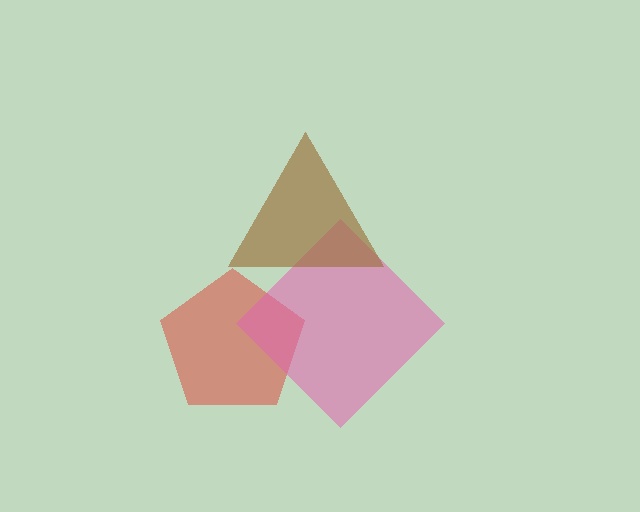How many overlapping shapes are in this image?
There are 3 overlapping shapes in the image.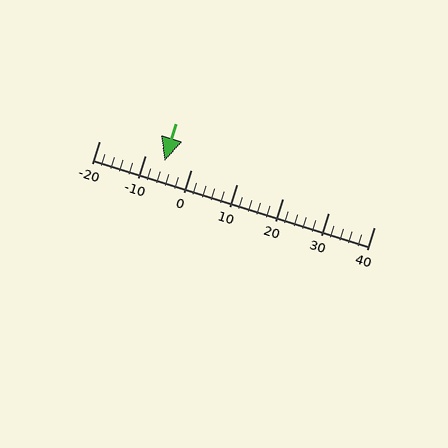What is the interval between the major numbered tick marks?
The major tick marks are spaced 10 units apart.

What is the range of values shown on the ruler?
The ruler shows values from -20 to 40.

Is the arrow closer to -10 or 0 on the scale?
The arrow is closer to -10.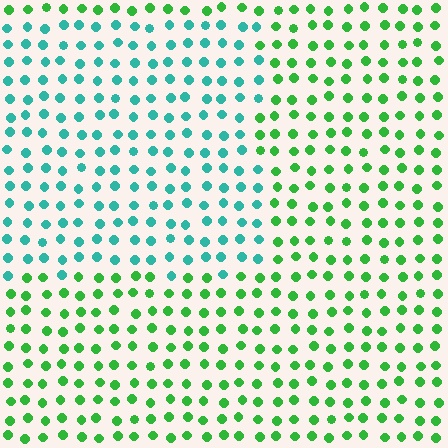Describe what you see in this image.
The image is filled with small green elements in a uniform arrangement. A rectangle-shaped region is visible where the elements are tinted to a slightly different hue, forming a subtle color boundary.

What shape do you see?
I see a rectangle.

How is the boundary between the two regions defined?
The boundary is defined purely by a slight shift in hue (about 49 degrees). Spacing, size, and orientation are identical on both sides.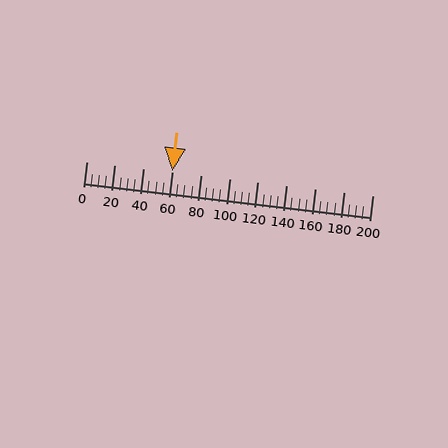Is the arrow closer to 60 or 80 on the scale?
The arrow is closer to 60.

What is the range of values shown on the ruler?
The ruler shows values from 0 to 200.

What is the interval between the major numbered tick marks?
The major tick marks are spaced 20 units apart.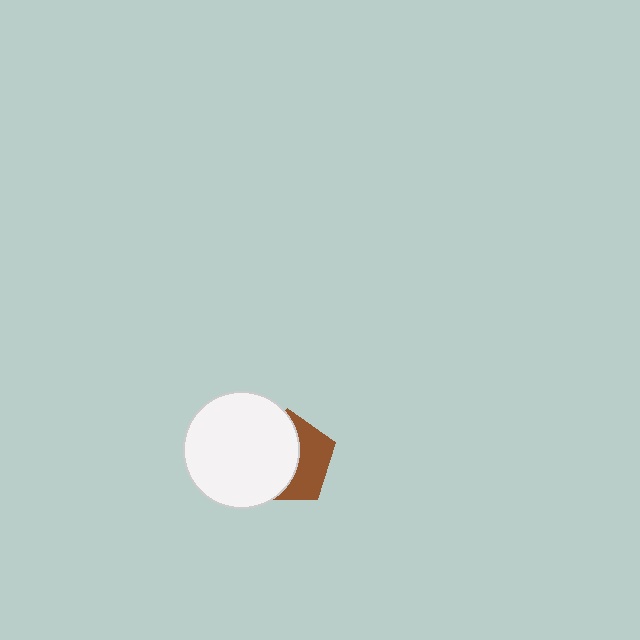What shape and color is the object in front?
The object in front is a white circle.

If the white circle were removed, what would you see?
You would see the complete brown pentagon.